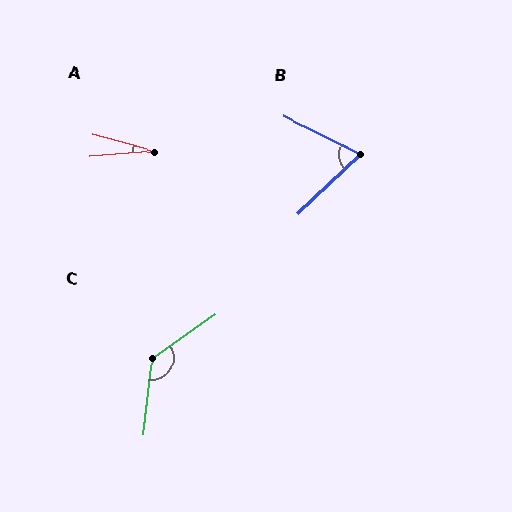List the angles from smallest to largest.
A (20°), B (69°), C (131°).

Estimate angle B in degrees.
Approximately 69 degrees.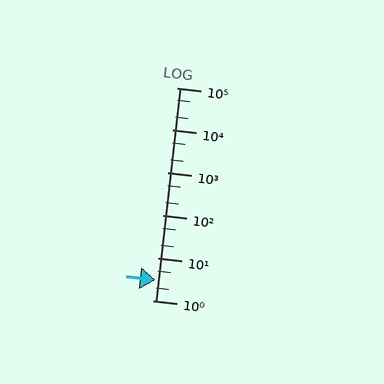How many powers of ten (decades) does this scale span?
The scale spans 5 decades, from 1 to 100000.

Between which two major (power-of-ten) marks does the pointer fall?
The pointer is between 1 and 10.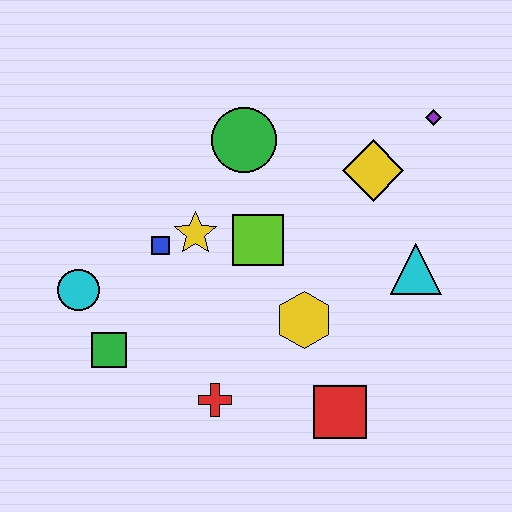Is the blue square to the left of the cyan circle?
No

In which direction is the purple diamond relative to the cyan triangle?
The purple diamond is above the cyan triangle.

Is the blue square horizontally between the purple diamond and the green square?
Yes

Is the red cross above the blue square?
No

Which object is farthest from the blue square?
The purple diamond is farthest from the blue square.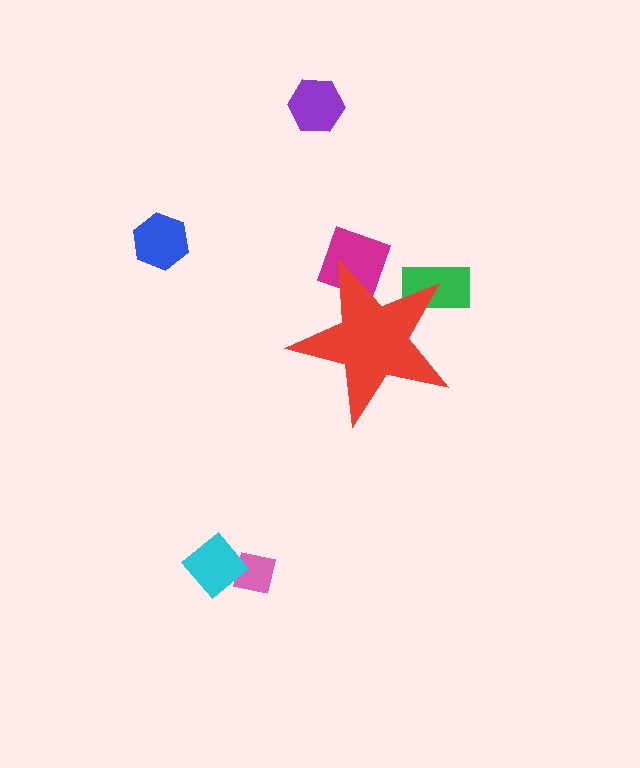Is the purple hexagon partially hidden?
No, the purple hexagon is fully visible.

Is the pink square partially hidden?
No, the pink square is fully visible.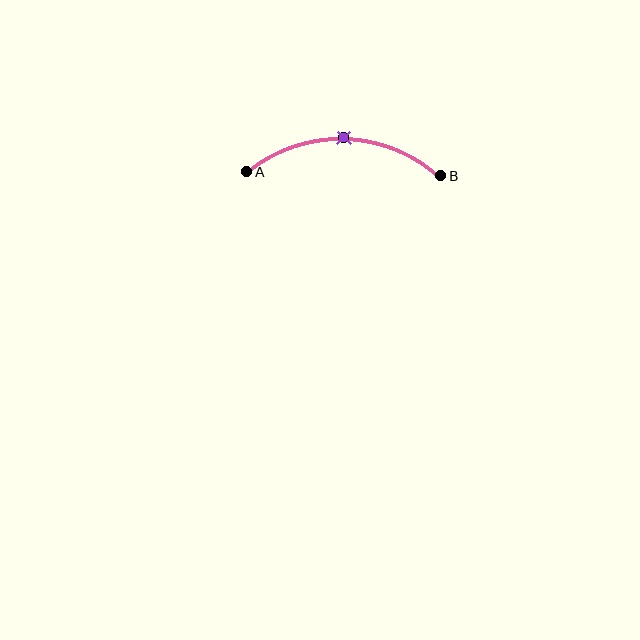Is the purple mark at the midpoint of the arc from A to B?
Yes. The purple mark lies on the arc at equal arc-length from both A and B — it is the arc midpoint.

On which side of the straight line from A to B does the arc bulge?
The arc bulges above the straight line connecting A and B.